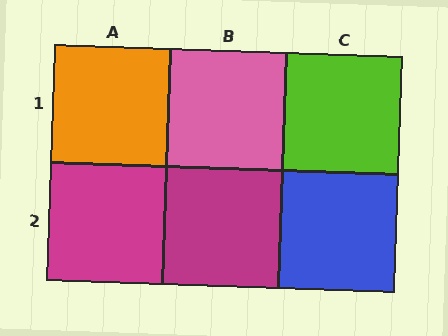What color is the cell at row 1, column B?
Pink.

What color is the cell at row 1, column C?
Lime.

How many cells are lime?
1 cell is lime.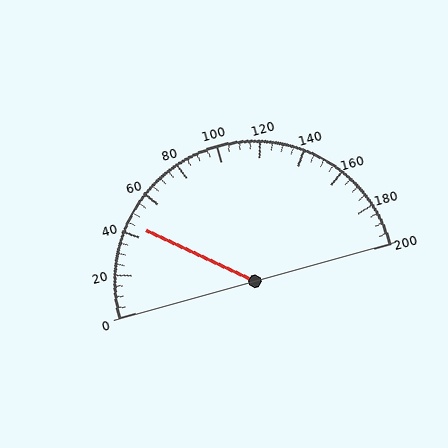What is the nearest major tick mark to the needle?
The nearest major tick mark is 40.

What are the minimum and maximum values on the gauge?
The gauge ranges from 0 to 200.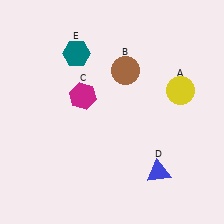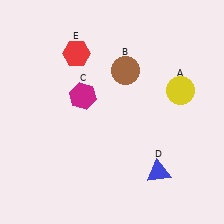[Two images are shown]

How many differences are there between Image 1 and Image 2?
There is 1 difference between the two images.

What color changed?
The hexagon (E) changed from teal in Image 1 to red in Image 2.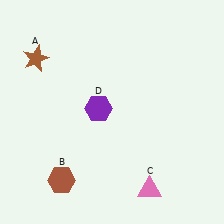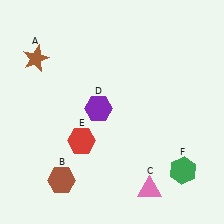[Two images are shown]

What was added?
A red hexagon (E), a green hexagon (F) were added in Image 2.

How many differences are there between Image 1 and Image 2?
There are 2 differences between the two images.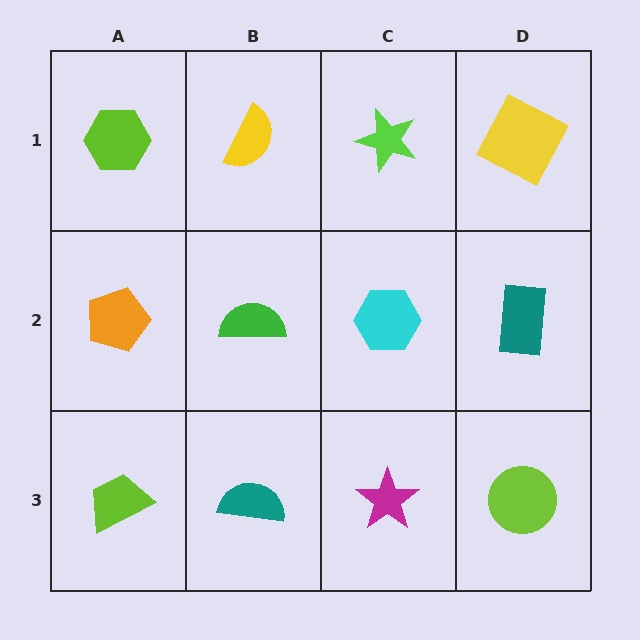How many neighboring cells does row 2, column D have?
3.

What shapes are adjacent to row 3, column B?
A green semicircle (row 2, column B), a lime trapezoid (row 3, column A), a magenta star (row 3, column C).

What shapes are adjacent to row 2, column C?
A lime star (row 1, column C), a magenta star (row 3, column C), a green semicircle (row 2, column B), a teal rectangle (row 2, column D).